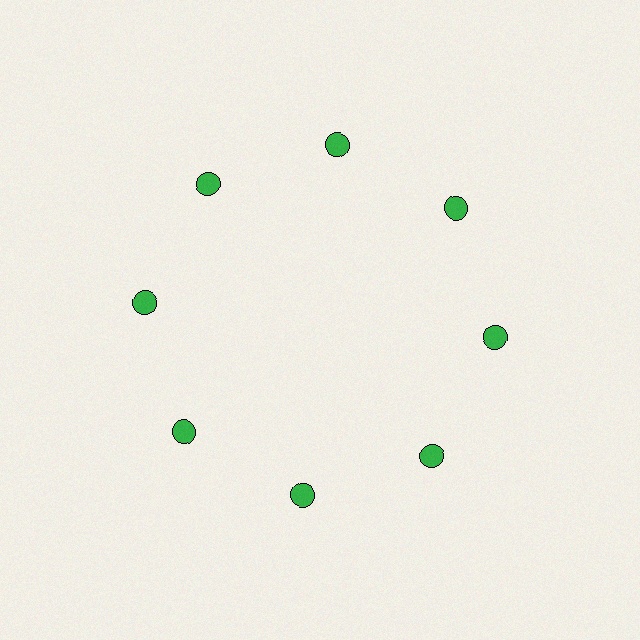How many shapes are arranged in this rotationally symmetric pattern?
There are 8 shapes, arranged in 8 groups of 1.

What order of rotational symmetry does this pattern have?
This pattern has 8-fold rotational symmetry.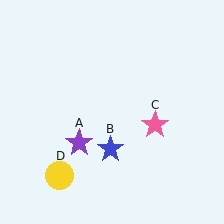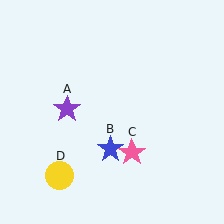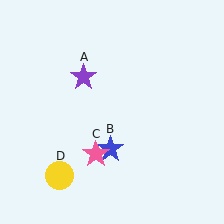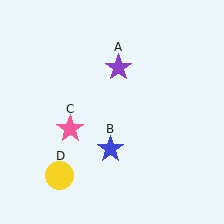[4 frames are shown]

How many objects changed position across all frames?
2 objects changed position: purple star (object A), pink star (object C).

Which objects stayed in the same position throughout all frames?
Blue star (object B) and yellow circle (object D) remained stationary.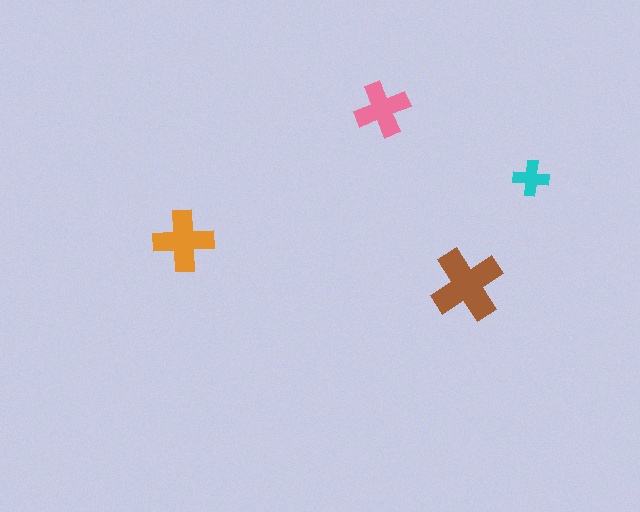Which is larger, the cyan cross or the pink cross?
The pink one.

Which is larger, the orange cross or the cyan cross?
The orange one.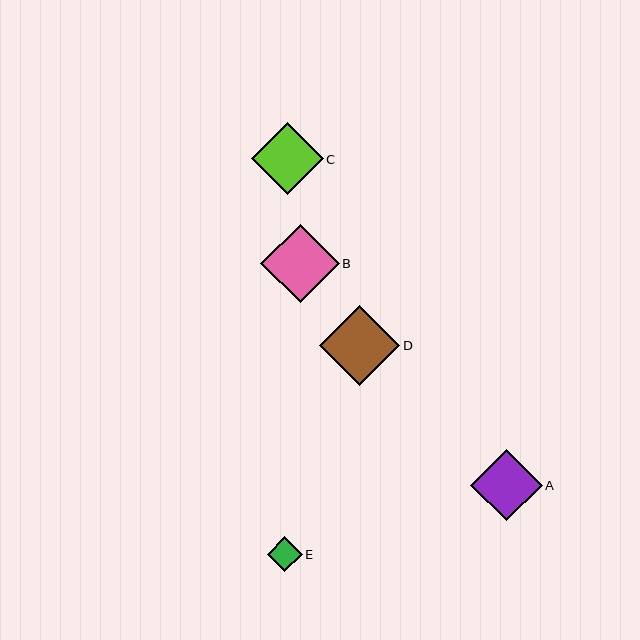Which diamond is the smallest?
Diamond E is the smallest with a size of approximately 35 pixels.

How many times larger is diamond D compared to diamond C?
Diamond D is approximately 1.1 times the size of diamond C.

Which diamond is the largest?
Diamond D is the largest with a size of approximately 80 pixels.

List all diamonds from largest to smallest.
From largest to smallest: D, B, C, A, E.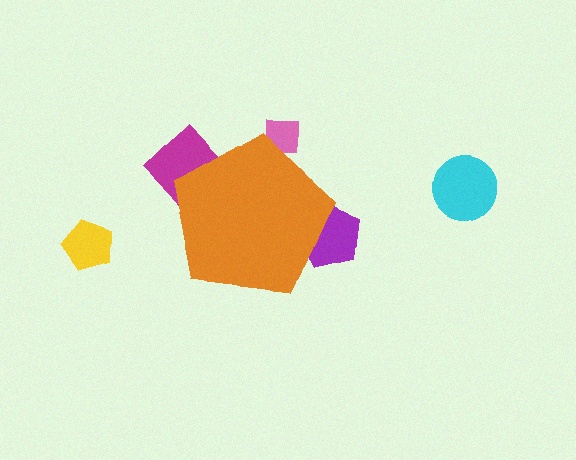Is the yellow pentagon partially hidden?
No, the yellow pentagon is fully visible.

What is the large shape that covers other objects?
An orange pentagon.